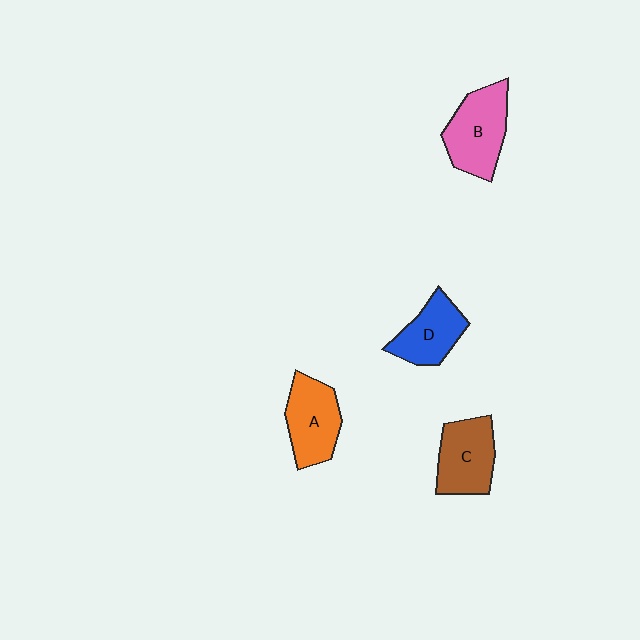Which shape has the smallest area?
Shape D (blue).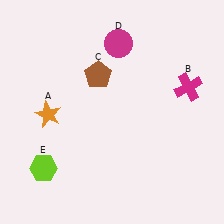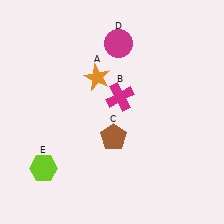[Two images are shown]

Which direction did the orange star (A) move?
The orange star (A) moved right.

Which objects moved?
The objects that moved are: the orange star (A), the magenta cross (B), the brown pentagon (C).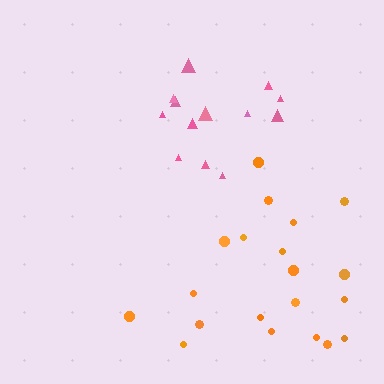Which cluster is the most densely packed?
Pink.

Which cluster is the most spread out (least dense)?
Orange.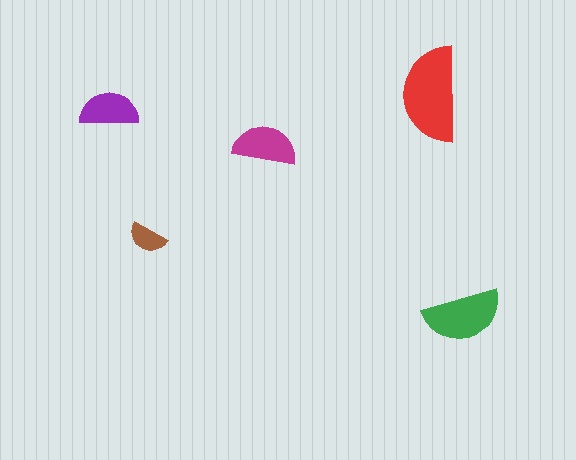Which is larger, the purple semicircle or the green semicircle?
The green one.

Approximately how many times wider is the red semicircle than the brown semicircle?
About 2.5 times wider.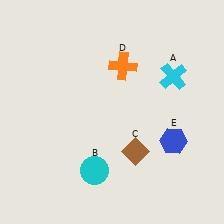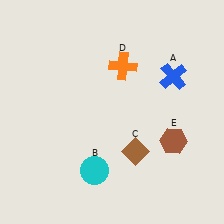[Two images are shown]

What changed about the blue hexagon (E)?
In Image 1, E is blue. In Image 2, it changed to brown.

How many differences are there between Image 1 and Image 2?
There are 2 differences between the two images.